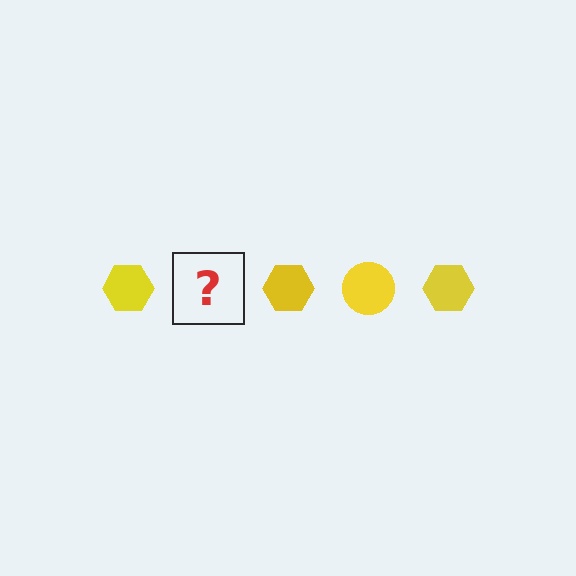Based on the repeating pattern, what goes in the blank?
The blank should be a yellow circle.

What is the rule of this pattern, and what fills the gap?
The rule is that the pattern cycles through hexagon, circle shapes in yellow. The gap should be filled with a yellow circle.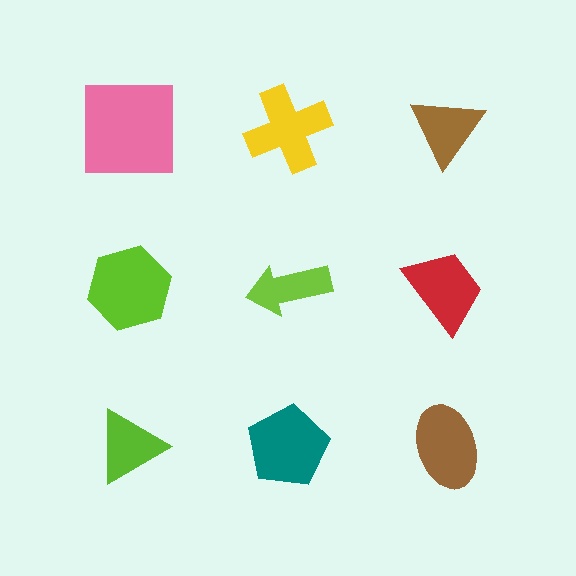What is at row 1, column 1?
A pink square.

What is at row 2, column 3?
A red trapezoid.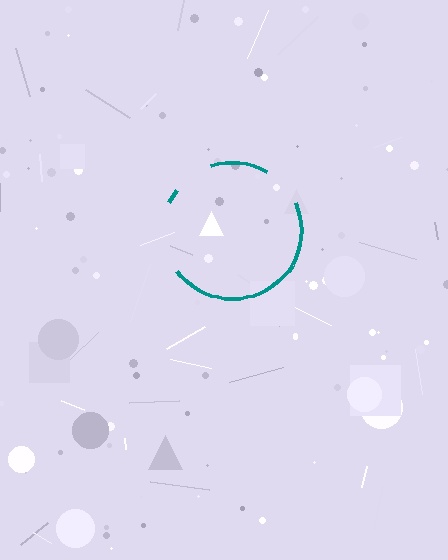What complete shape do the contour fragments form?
The contour fragments form a circle.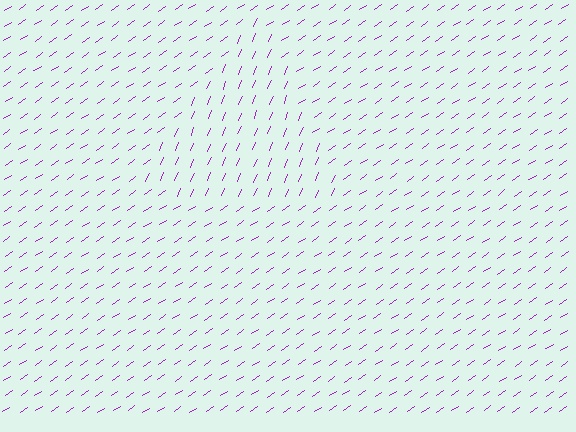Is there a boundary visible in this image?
Yes, there is a texture boundary formed by a change in line orientation.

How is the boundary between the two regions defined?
The boundary is defined purely by a change in line orientation (approximately 33 degrees difference). All lines are the same color and thickness.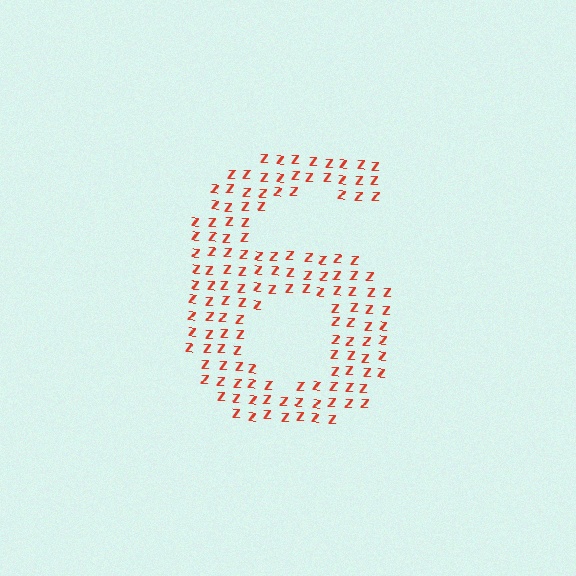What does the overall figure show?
The overall figure shows the digit 6.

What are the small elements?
The small elements are letter Z's.